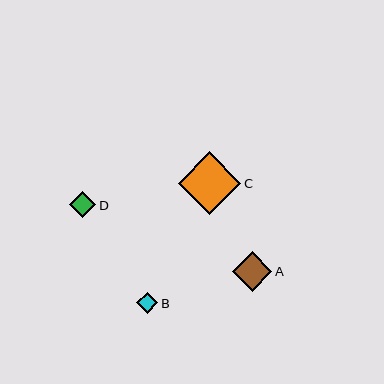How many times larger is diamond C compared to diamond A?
Diamond C is approximately 1.6 times the size of diamond A.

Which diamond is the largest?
Diamond C is the largest with a size of approximately 63 pixels.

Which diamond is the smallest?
Diamond B is the smallest with a size of approximately 21 pixels.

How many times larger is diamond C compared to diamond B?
Diamond C is approximately 3.0 times the size of diamond B.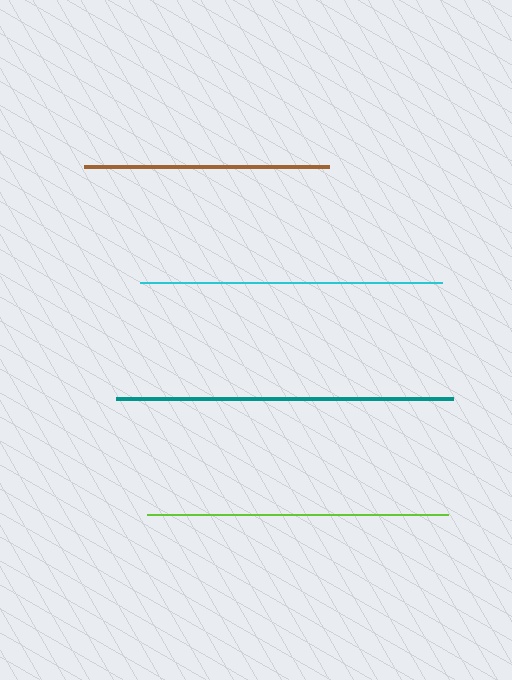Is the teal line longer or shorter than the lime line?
The teal line is longer than the lime line.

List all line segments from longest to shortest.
From longest to shortest: teal, cyan, lime, brown.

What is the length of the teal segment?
The teal segment is approximately 337 pixels long.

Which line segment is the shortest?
The brown line is the shortest at approximately 245 pixels.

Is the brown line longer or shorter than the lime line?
The lime line is longer than the brown line.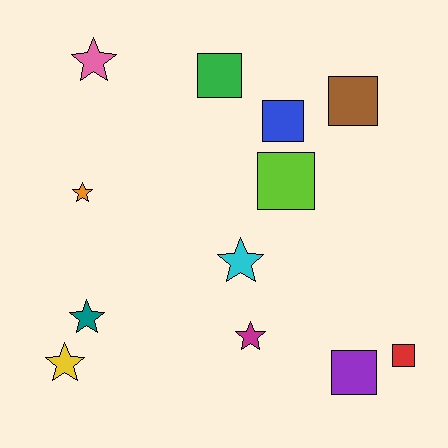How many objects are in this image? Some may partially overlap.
There are 12 objects.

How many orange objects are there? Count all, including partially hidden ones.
There is 1 orange object.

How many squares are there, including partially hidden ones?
There are 6 squares.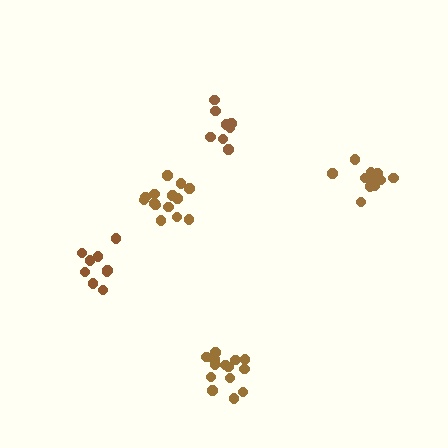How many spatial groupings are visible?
There are 5 spatial groupings.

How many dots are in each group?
Group 1: 14 dots, Group 2: 9 dots, Group 3: 8 dots, Group 4: 12 dots, Group 5: 14 dots (57 total).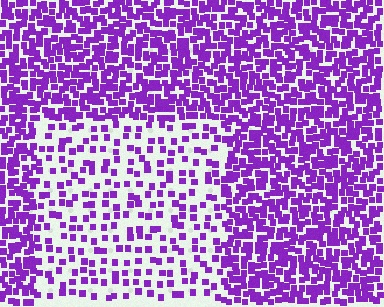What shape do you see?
I see a rectangle.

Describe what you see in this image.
The image contains small purple elements arranged at two different densities. A rectangle-shaped region is visible where the elements are less densely packed than the surrounding area.